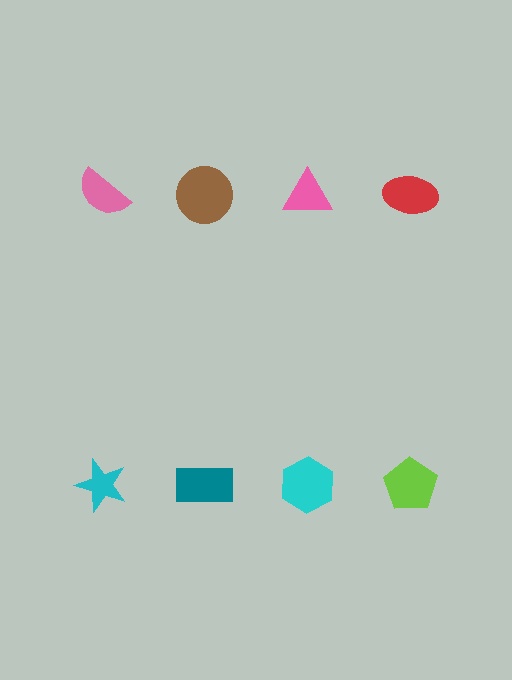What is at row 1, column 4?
A red ellipse.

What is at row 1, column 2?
A brown circle.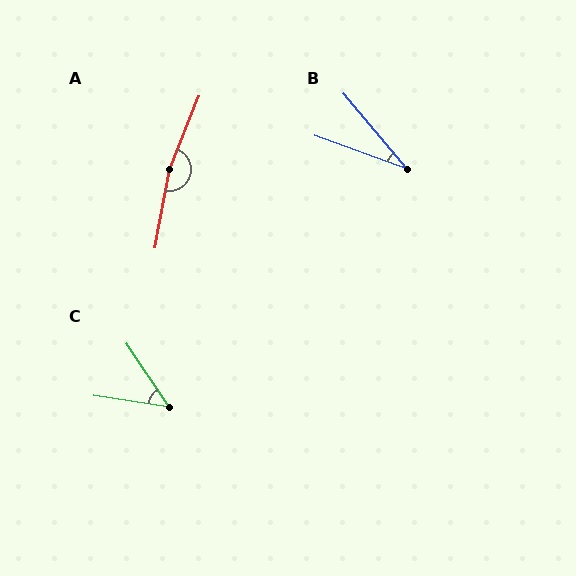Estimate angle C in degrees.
Approximately 48 degrees.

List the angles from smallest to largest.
B (30°), C (48°), A (168°).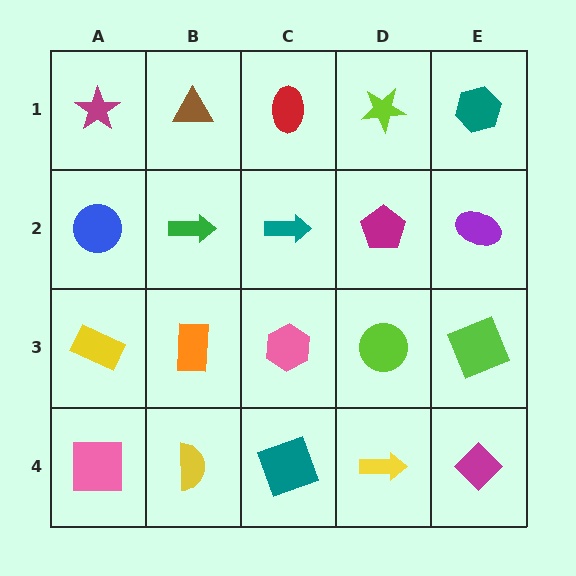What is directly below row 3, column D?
A yellow arrow.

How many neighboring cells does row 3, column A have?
3.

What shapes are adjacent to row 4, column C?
A pink hexagon (row 3, column C), a yellow semicircle (row 4, column B), a yellow arrow (row 4, column D).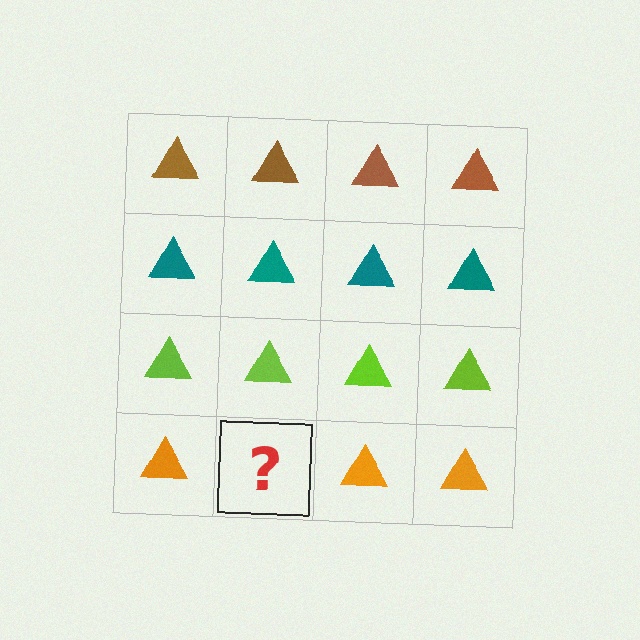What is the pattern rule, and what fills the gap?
The rule is that each row has a consistent color. The gap should be filled with an orange triangle.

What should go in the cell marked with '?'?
The missing cell should contain an orange triangle.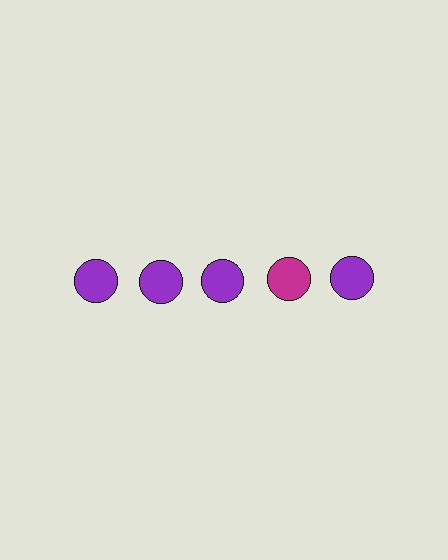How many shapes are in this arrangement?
There are 5 shapes arranged in a grid pattern.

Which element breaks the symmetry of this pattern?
The magenta circle in the top row, second from right column breaks the symmetry. All other shapes are purple circles.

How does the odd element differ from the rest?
It has a different color: magenta instead of purple.